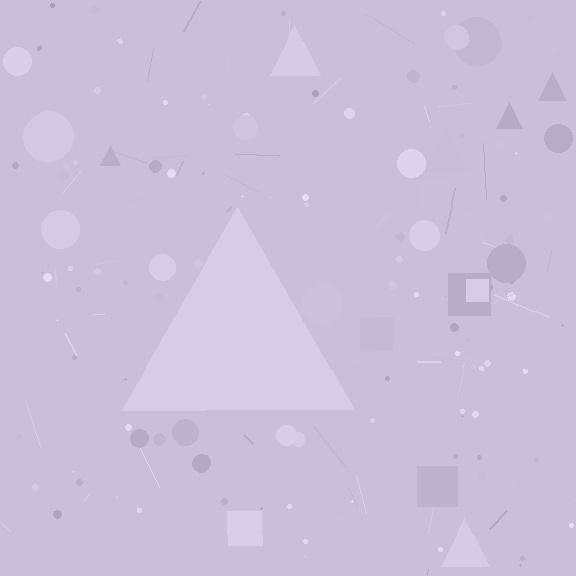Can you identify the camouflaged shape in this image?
The camouflaged shape is a triangle.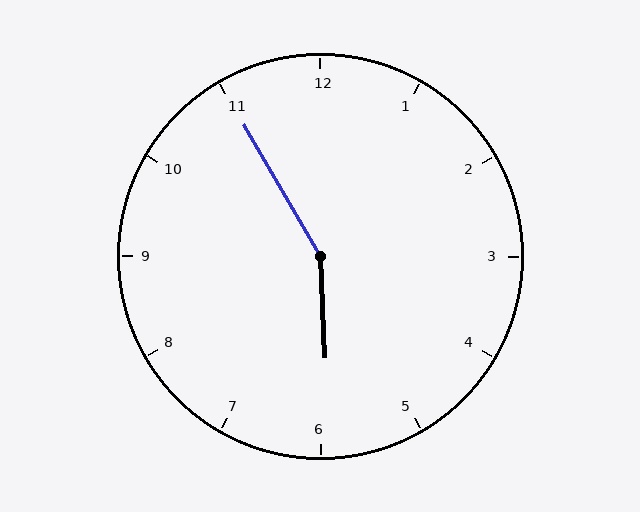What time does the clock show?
5:55.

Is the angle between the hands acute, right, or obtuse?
It is obtuse.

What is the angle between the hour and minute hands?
Approximately 152 degrees.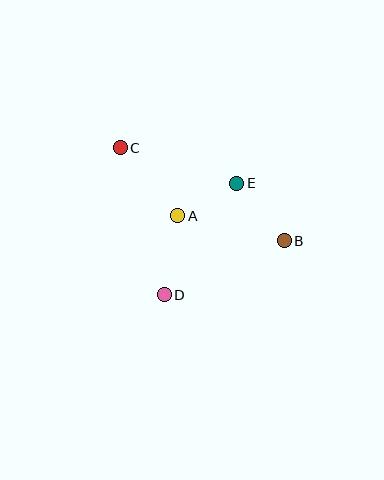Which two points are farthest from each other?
Points B and C are farthest from each other.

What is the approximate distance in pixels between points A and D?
The distance between A and D is approximately 80 pixels.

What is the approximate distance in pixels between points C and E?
The distance between C and E is approximately 122 pixels.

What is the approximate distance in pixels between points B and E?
The distance between B and E is approximately 75 pixels.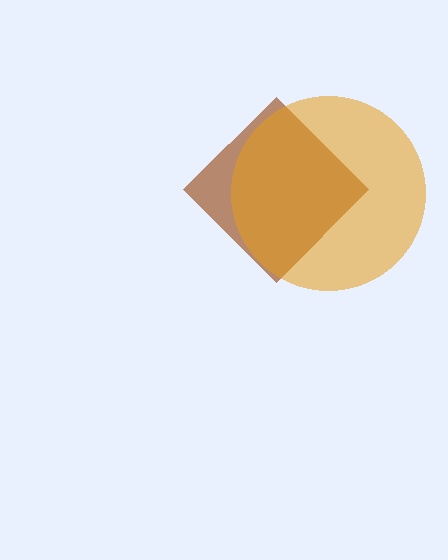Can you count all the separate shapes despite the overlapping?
Yes, there are 2 separate shapes.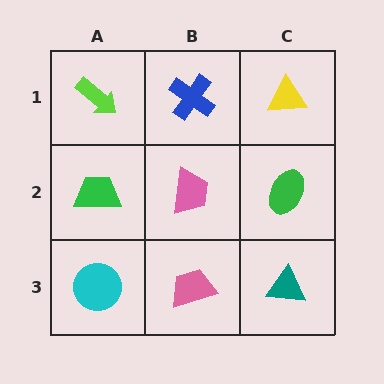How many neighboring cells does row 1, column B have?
3.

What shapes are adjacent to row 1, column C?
A green ellipse (row 2, column C), a blue cross (row 1, column B).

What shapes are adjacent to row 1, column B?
A pink trapezoid (row 2, column B), a lime arrow (row 1, column A), a yellow triangle (row 1, column C).